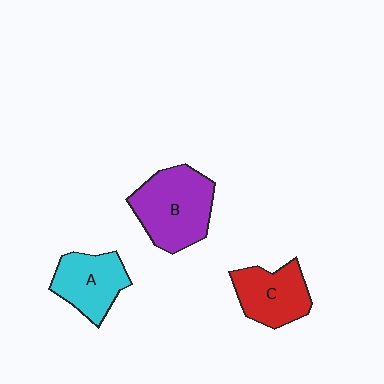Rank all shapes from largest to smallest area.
From largest to smallest: B (purple), A (cyan), C (red).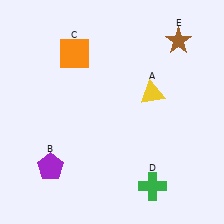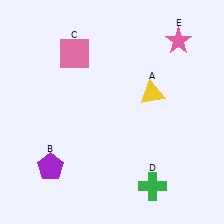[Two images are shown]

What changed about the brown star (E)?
In Image 1, E is brown. In Image 2, it changed to pink.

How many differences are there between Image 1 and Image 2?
There are 2 differences between the two images.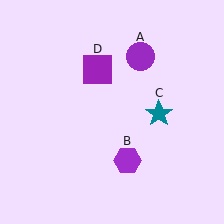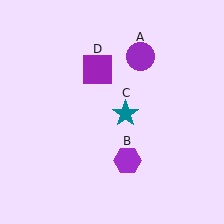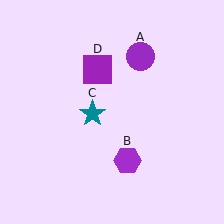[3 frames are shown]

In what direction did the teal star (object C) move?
The teal star (object C) moved left.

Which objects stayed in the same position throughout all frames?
Purple circle (object A) and purple hexagon (object B) and purple square (object D) remained stationary.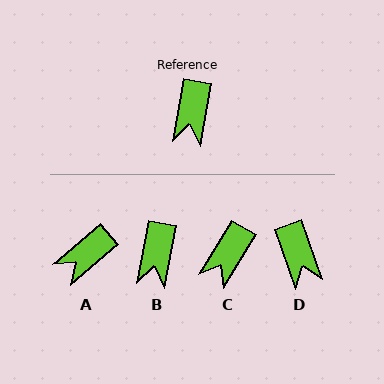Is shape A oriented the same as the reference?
No, it is off by about 39 degrees.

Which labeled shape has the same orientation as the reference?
B.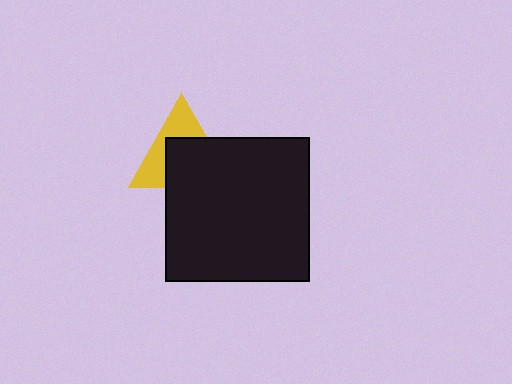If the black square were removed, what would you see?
You would see the complete yellow triangle.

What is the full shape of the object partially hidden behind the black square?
The partially hidden object is a yellow triangle.